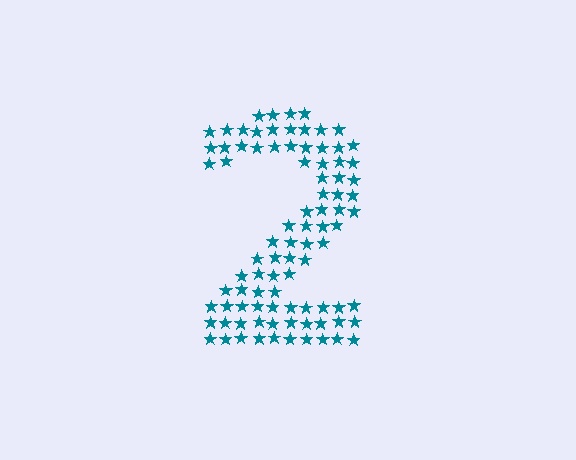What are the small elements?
The small elements are stars.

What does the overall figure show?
The overall figure shows the digit 2.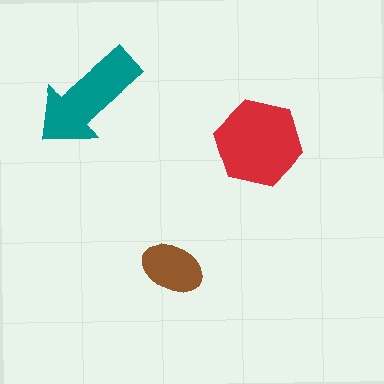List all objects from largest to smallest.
The red hexagon, the teal arrow, the brown ellipse.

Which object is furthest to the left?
The teal arrow is leftmost.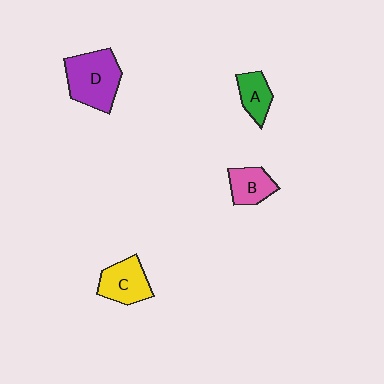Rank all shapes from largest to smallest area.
From largest to smallest: D (purple), C (yellow), B (pink), A (green).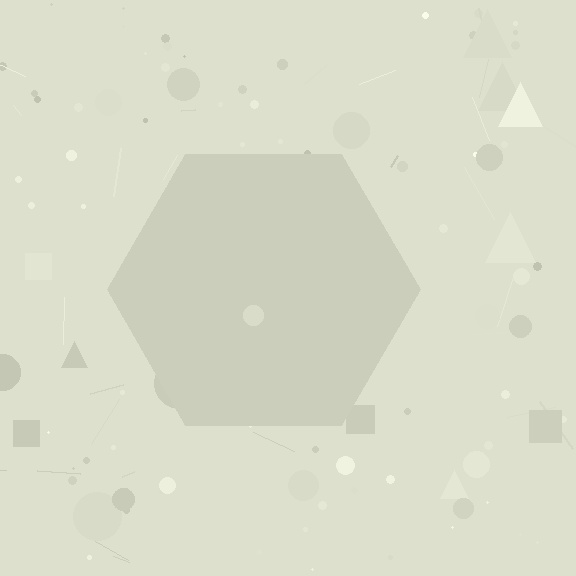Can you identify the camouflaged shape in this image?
The camouflaged shape is a hexagon.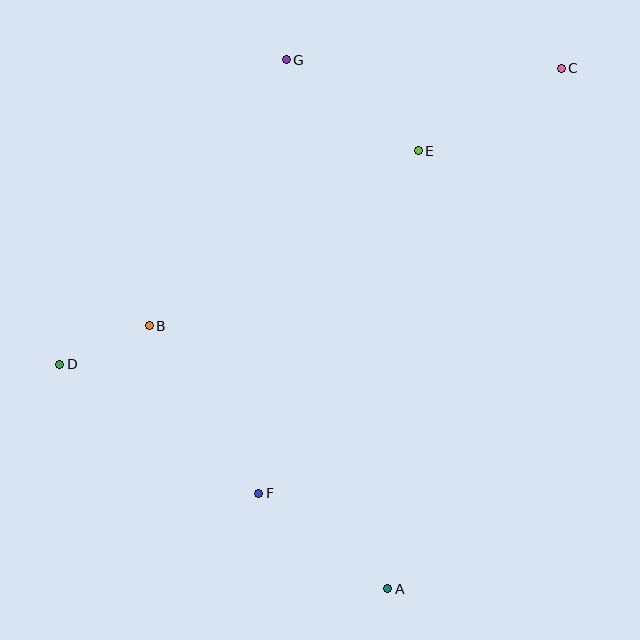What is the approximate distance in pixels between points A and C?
The distance between A and C is approximately 549 pixels.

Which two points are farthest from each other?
Points C and D are farthest from each other.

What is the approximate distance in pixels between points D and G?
The distance between D and G is approximately 379 pixels.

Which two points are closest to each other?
Points B and D are closest to each other.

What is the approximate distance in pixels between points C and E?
The distance between C and E is approximately 165 pixels.